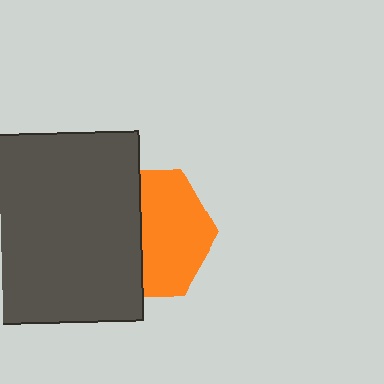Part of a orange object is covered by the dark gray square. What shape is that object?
It is a hexagon.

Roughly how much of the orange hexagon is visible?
About half of it is visible (roughly 53%).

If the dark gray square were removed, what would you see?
You would see the complete orange hexagon.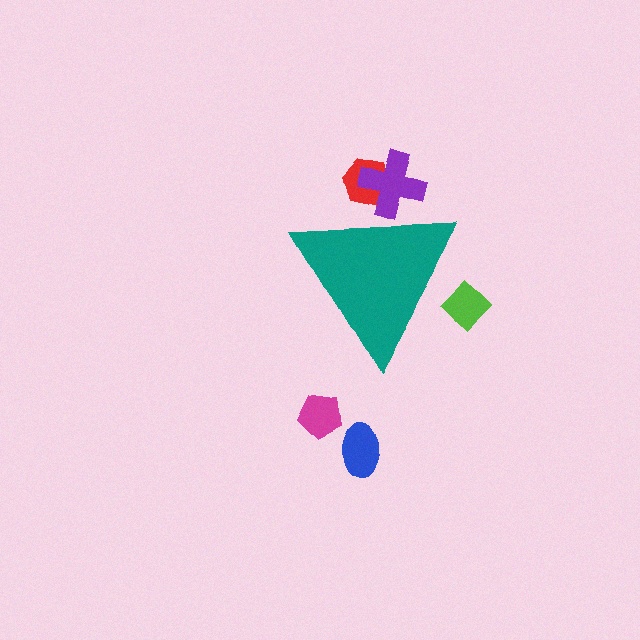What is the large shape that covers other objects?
A teal triangle.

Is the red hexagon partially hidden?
Yes, the red hexagon is partially hidden behind the teal triangle.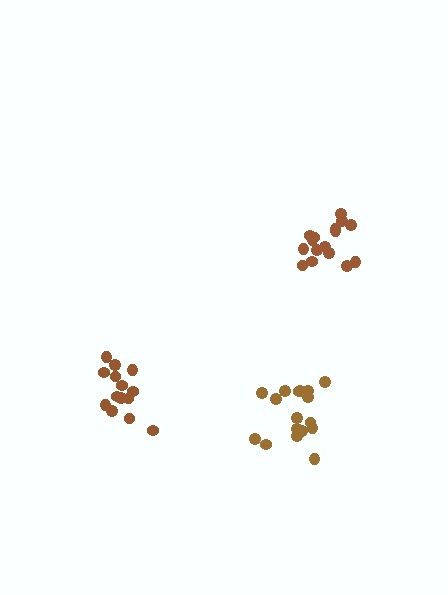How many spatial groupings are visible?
There are 3 spatial groupings.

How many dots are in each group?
Group 1: 14 dots, Group 2: 17 dots, Group 3: 16 dots (47 total).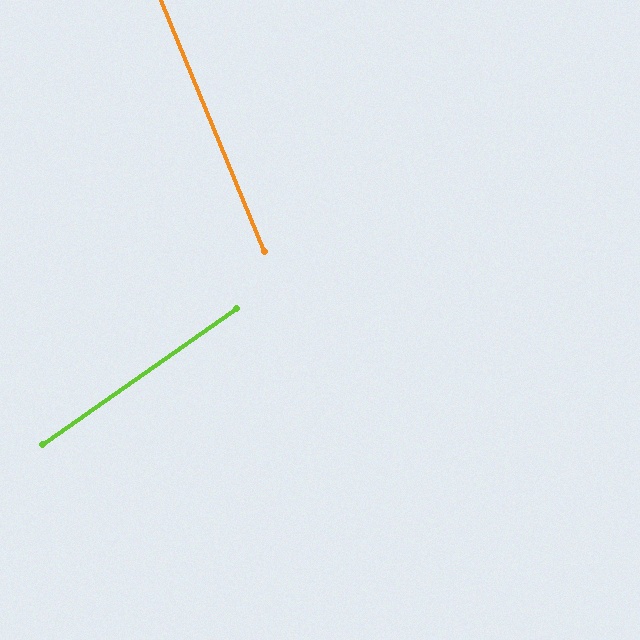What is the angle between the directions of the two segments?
Approximately 77 degrees.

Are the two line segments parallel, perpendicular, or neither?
Neither parallel nor perpendicular — they differ by about 77°.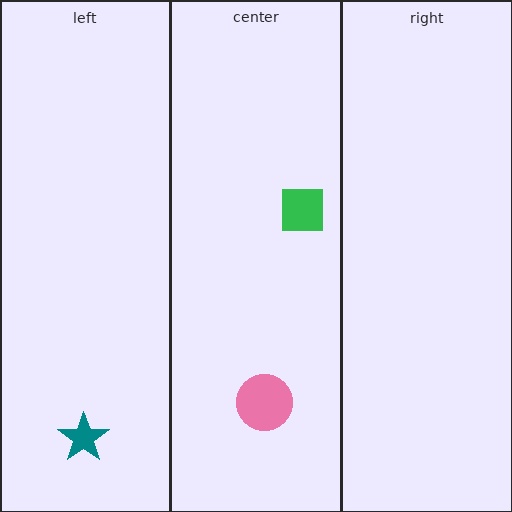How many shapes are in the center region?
2.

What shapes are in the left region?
The teal star.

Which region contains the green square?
The center region.